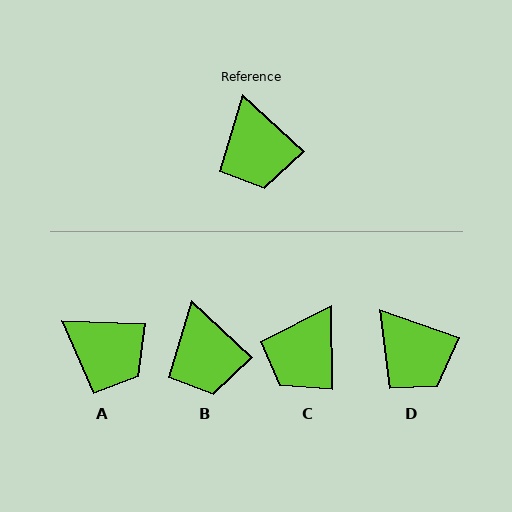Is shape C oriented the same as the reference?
No, it is off by about 47 degrees.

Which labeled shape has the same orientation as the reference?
B.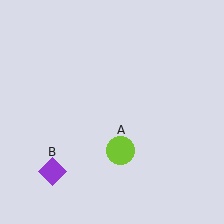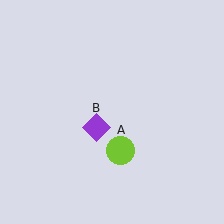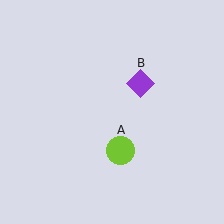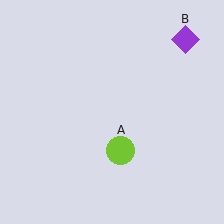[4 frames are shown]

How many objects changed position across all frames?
1 object changed position: purple diamond (object B).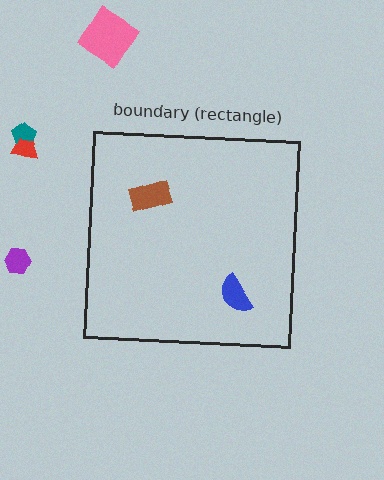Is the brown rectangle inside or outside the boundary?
Inside.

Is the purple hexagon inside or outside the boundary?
Outside.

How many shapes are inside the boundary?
2 inside, 4 outside.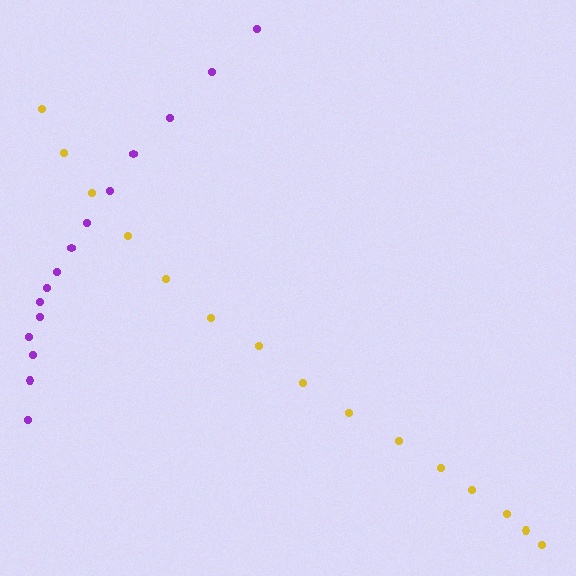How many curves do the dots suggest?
There are 2 distinct paths.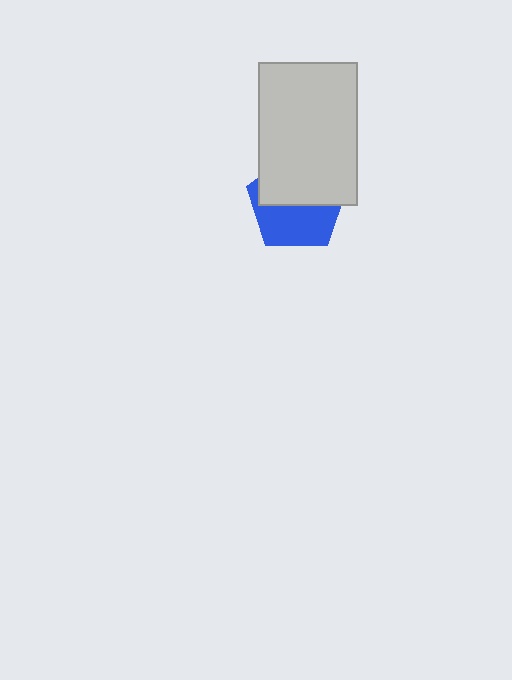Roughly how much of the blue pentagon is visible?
About half of it is visible (roughly 48%).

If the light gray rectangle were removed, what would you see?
You would see the complete blue pentagon.